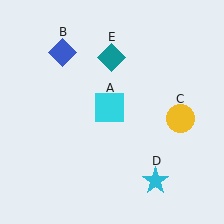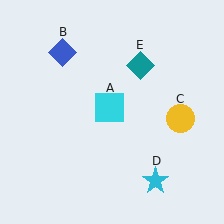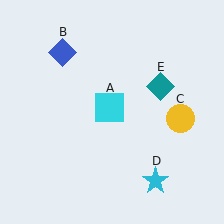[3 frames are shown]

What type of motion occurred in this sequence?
The teal diamond (object E) rotated clockwise around the center of the scene.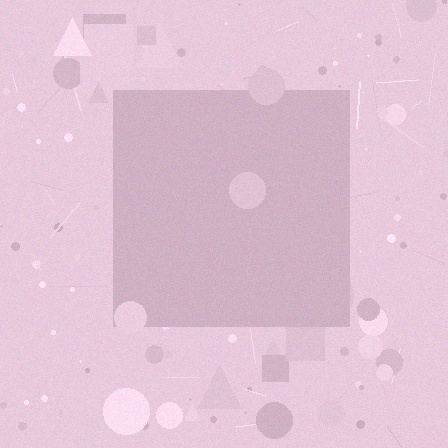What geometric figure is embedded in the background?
A square is embedded in the background.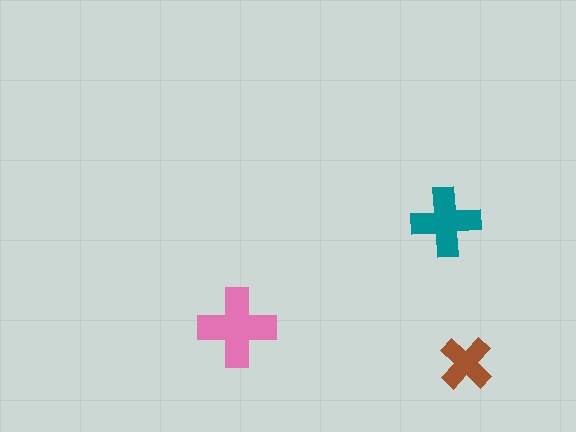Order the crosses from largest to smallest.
the pink one, the teal one, the brown one.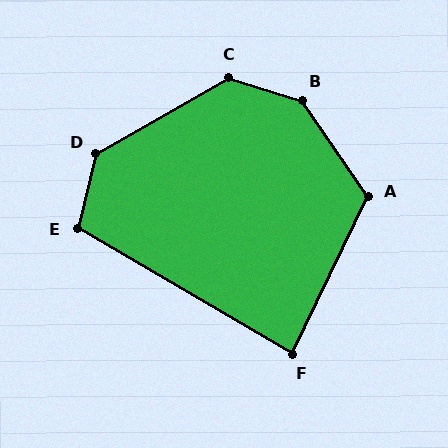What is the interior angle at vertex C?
Approximately 133 degrees (obtuse).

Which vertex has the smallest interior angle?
F, at approximately 86 degrees.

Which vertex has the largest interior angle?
B, at approximately 141 degrees.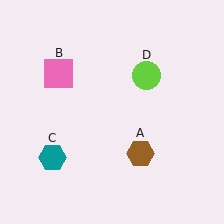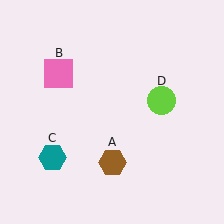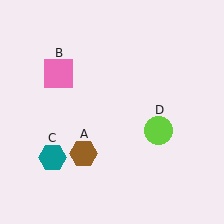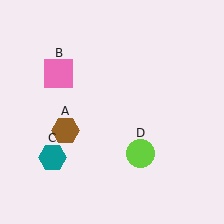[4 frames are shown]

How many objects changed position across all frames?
2 objects changed position: brown hexagon (object A), lime circle (object D).